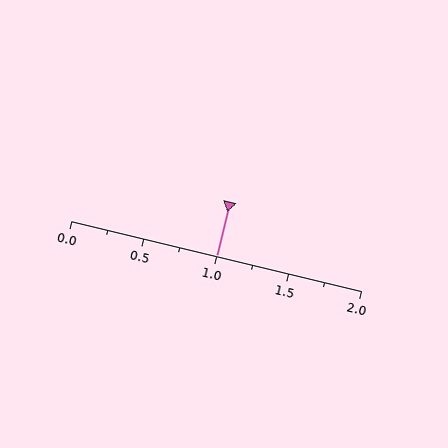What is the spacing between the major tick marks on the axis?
The major ticks are spaced 0.5 apart.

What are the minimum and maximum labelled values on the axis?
The axis runs from 0.0 to 2.0.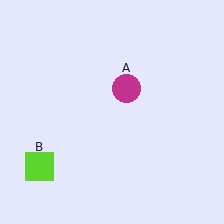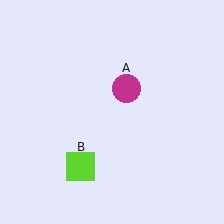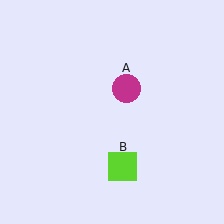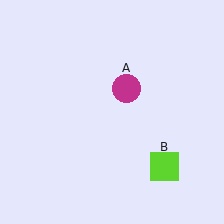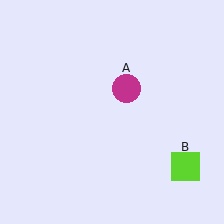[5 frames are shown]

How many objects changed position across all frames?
1 object changed position: lime square (object B).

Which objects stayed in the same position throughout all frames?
Magenta circle (object A) remained stationary.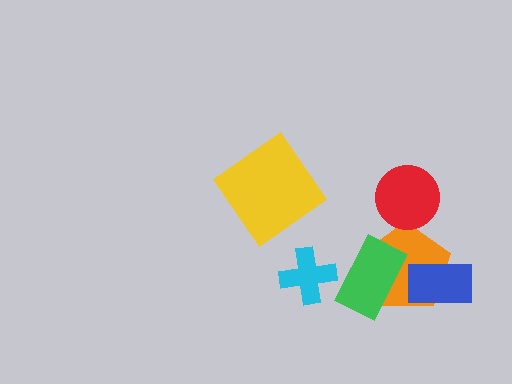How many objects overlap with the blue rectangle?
1 object overlaps with the blue rectangle.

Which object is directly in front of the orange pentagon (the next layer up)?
The blue rectangle is directly in front of the orange pentagon.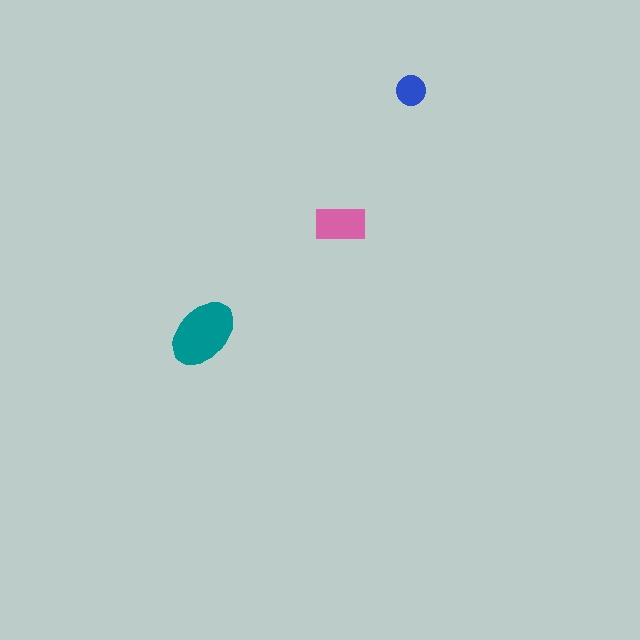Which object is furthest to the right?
The blue circle is rightmost.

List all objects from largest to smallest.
The teal ellipse, the pink rectangle, the blue circle.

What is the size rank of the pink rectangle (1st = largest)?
2nd.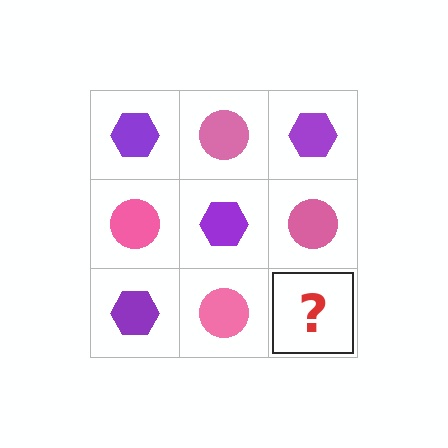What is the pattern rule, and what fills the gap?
The rule is that it alternates purple hexagon and pink circle in a checkerboard pattern. The gap should be filled with a purple hexagon.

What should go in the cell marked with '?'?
The missing cell should contain a purple hexagon.